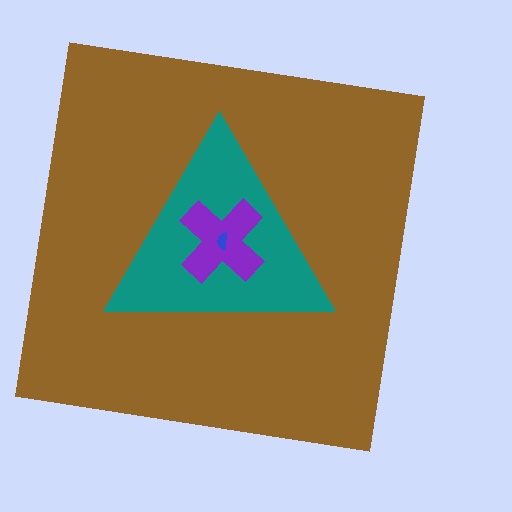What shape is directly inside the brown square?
The teal triangle.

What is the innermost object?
The blue semicircle.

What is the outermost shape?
The brown square.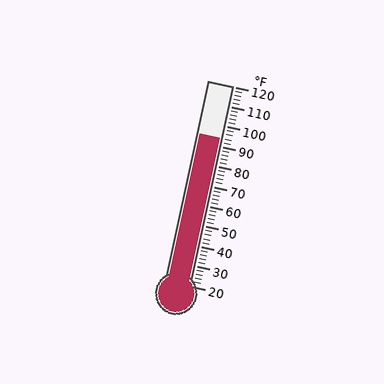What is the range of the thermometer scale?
The thermometer scale ranges from 20°F to 120°F.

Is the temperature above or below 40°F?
The temperature is above 40°F.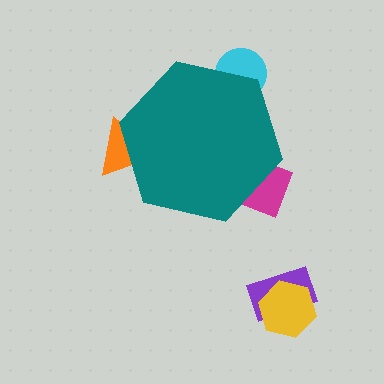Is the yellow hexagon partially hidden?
No, the yellow hexagon is fully visible.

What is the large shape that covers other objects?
A teal hexagon.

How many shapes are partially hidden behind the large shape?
3 shapes are partially hidden.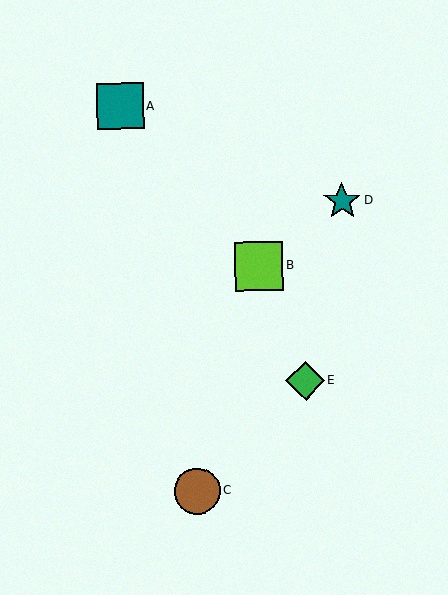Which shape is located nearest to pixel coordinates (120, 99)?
The teal square (labeled A) at (120, 106) is nearest to that location.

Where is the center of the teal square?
The center of the teal square is at (120, 106).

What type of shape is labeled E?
Shape E is a green diamond.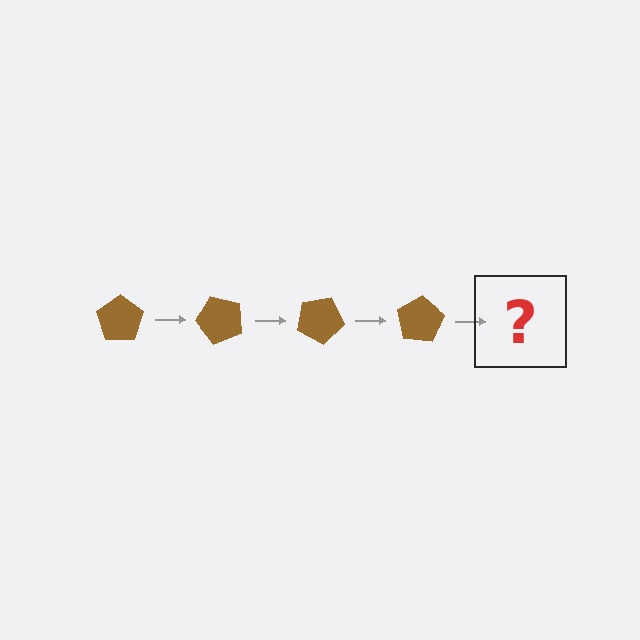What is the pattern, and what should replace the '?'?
The pattern is that the pentagon rotates 50 degrees each step. The '?' should be a brown pentagon rotated 200 degrees.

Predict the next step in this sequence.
The next step is a brown pentagon rotated 200 degrees.